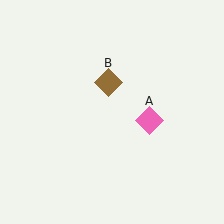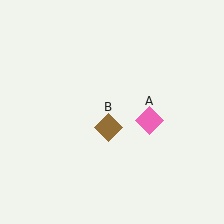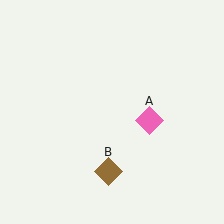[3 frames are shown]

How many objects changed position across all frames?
1 object changed position: brown diamond (object B).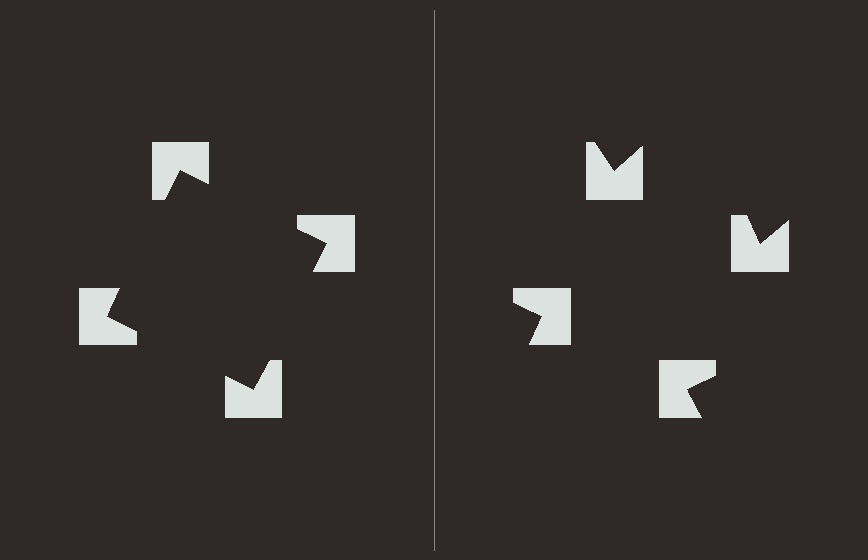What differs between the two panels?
The notched squares are positioned identically on both sides; only the wedge orientations differ. On the left they align to a square; on the right they are misaligned.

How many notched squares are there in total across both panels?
8 — 4 on each side.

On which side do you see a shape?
An illusory square appears on the left side. On the right side the wedge cuts are rotated, so no coherent shape forms.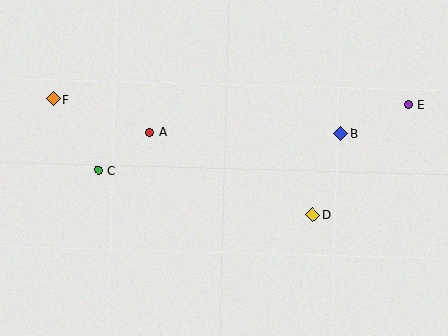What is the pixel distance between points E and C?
The distance between E and C is 317 pixels.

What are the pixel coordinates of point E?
Point E is at (408, 105).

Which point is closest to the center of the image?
Point A at (150, 132) is closest to the center.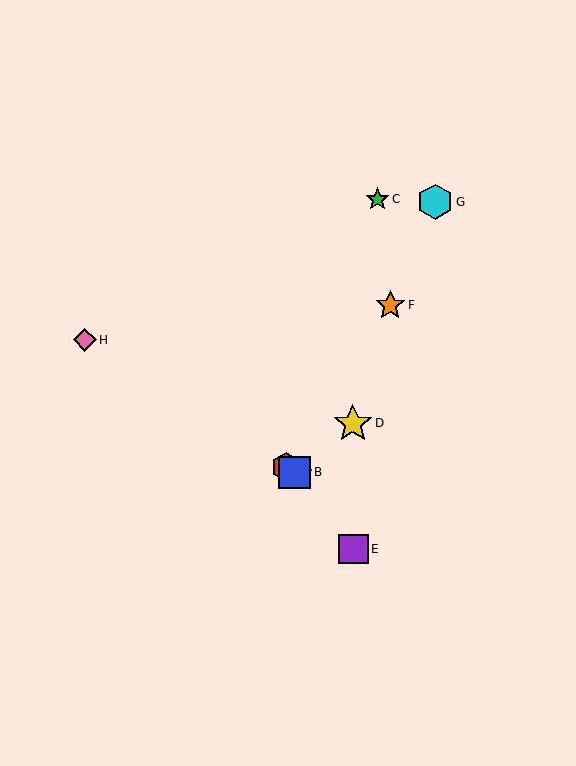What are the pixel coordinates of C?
Object C is at (377, 199).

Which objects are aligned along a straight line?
Objects A, B, H are aligned along a straight line.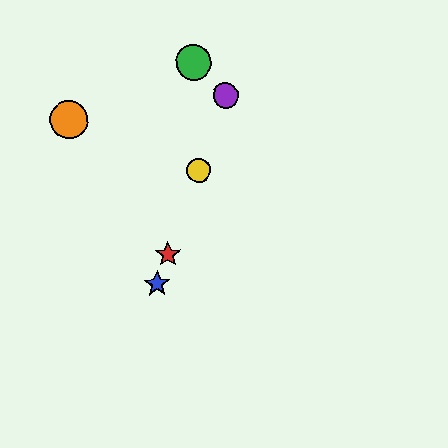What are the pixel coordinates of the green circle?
The green circle is at (194, 63).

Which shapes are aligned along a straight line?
The red star, the blue star, the yellow circle, the purple circle are aligned along a straight line.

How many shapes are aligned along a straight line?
4 shapes (the red star, the blue star, the yellow circle, the purple circle) are aligned along a straight line.